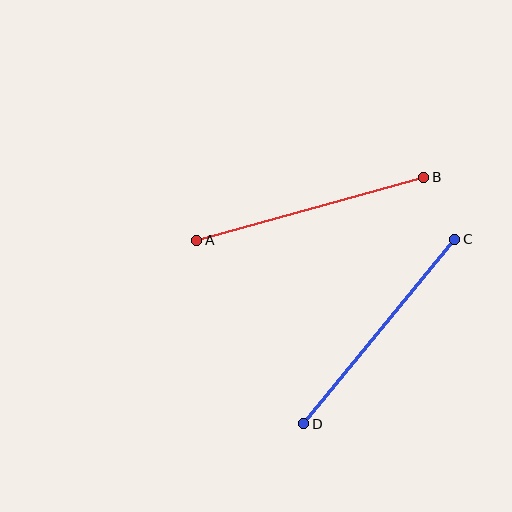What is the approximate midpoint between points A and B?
The midpoint is at approximately (310, 209) pixels.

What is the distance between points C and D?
The distance is approximately 239 pixels.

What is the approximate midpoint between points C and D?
The midpoint is at approximately (379, 331) pixels.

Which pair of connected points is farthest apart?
Points C and D are farthest apart.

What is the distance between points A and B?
The distance is approximately 236 pixels.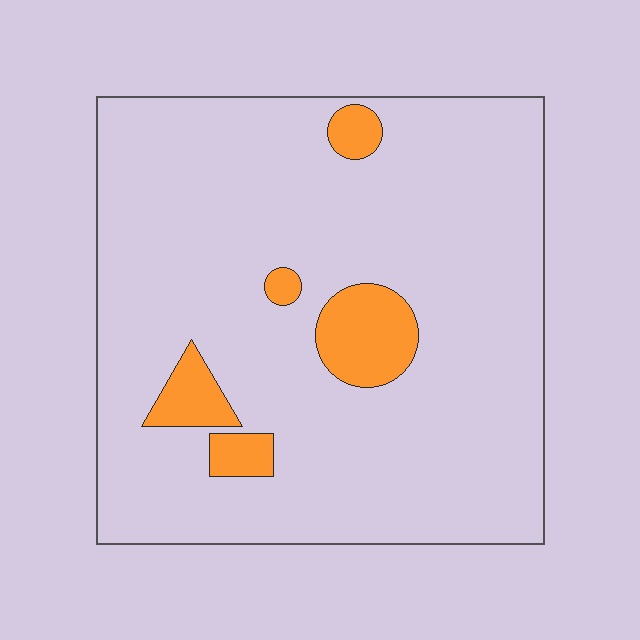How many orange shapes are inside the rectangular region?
5.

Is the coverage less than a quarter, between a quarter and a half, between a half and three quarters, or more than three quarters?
Less than a quarter.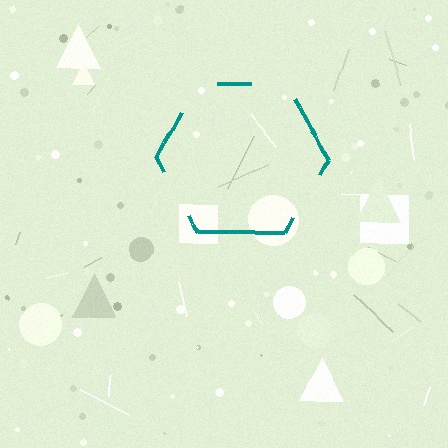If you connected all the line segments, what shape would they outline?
They would outline a hexagon.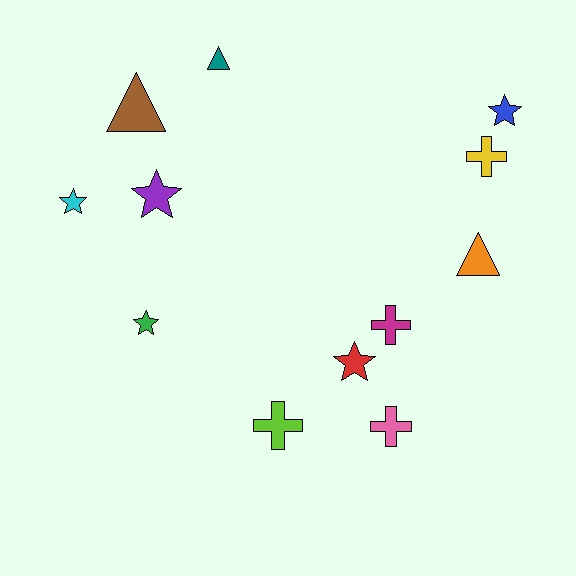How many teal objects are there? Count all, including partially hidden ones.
There is 1 teal object.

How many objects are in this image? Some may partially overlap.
There are 12 objects.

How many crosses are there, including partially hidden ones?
There are 4 crosses.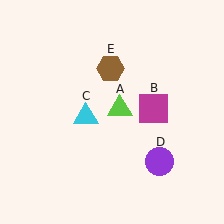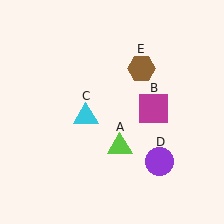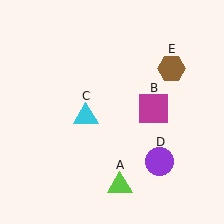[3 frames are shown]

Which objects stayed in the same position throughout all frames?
Magenta square (object B) and cyan triangle (object C) and purple circle (object D) remained stationary.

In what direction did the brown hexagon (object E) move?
The brown hexagon (object E) moved right.